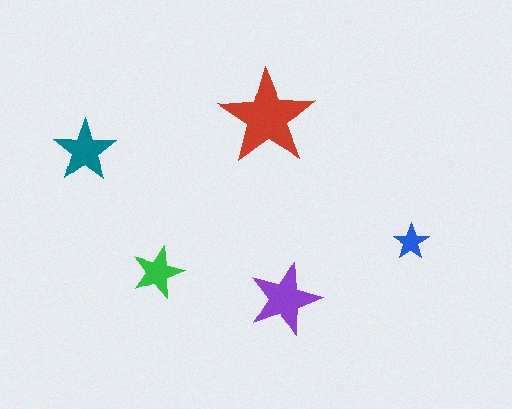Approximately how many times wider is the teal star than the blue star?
About 1.5 times wider.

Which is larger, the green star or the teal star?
The teal one.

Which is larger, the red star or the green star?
The red one.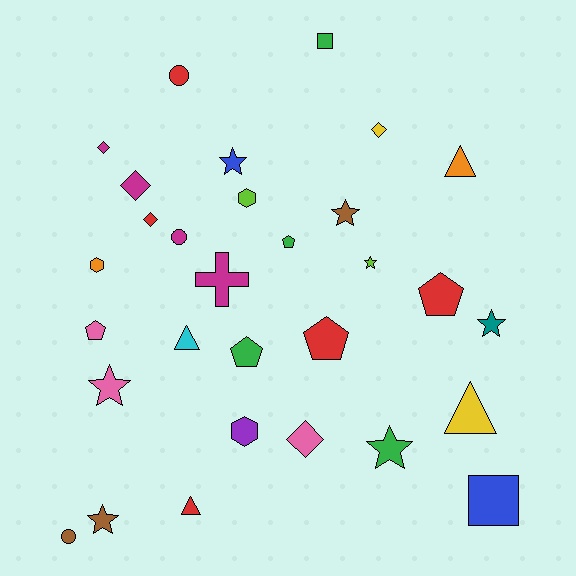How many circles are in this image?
There are 3 circles.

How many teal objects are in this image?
There is 1 teal object.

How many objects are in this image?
There are 30 objects.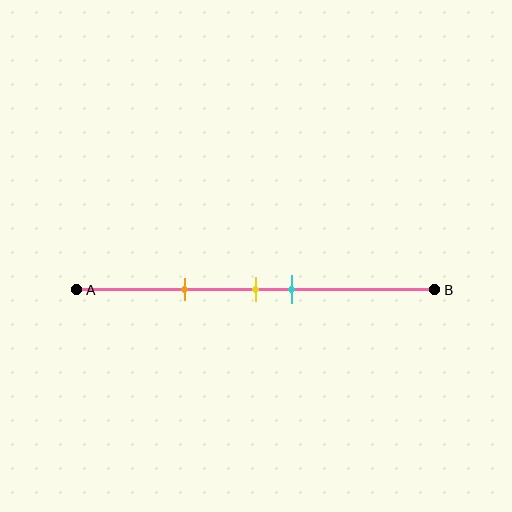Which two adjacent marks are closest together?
The yellow and cyan marks are the closest adjacent pair.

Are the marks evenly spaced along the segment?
No, the marks are not evenly spaced.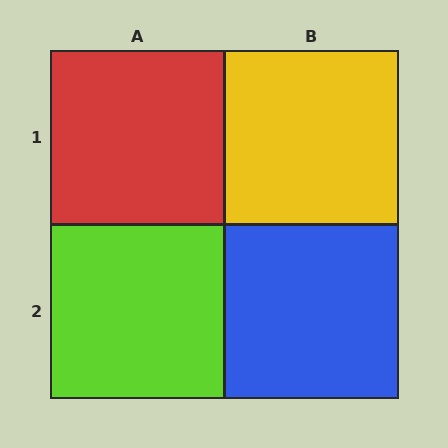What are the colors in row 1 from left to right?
Red, yellow.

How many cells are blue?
1 cell is blue.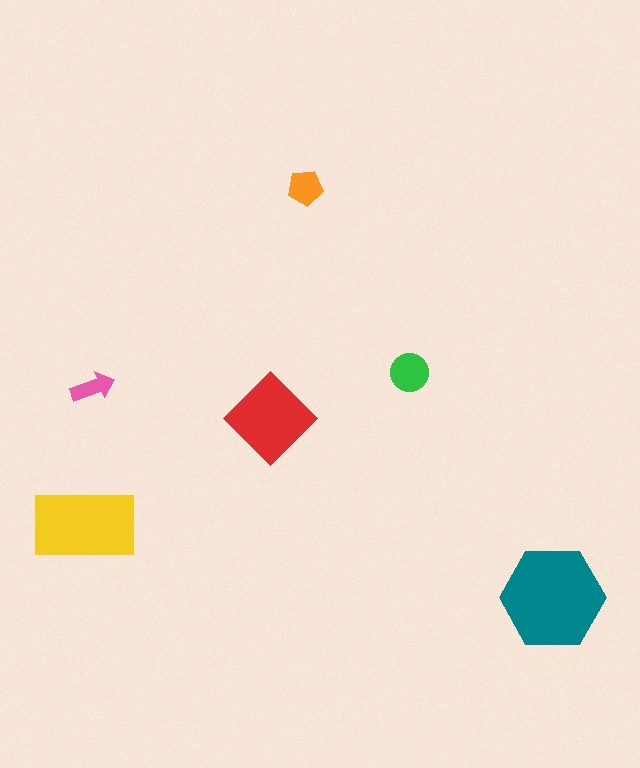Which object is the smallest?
The pink arrow.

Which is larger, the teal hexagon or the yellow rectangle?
The teal hexagon.